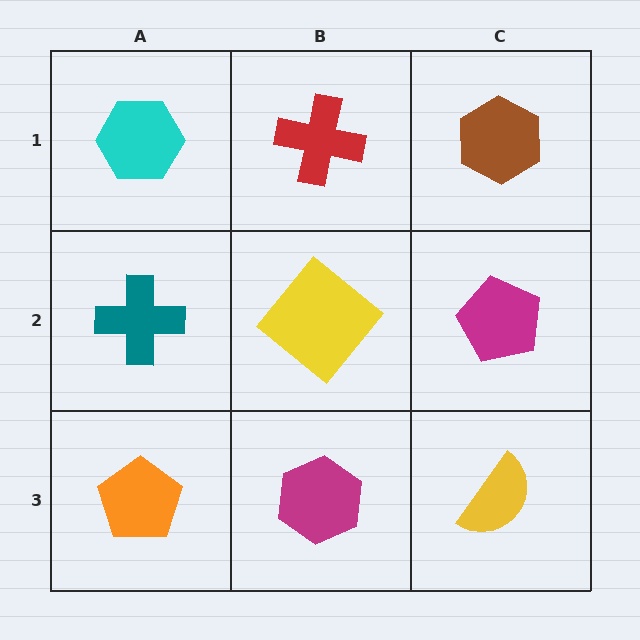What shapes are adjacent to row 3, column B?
A yellow diamond (row 2, column B), an orange pentagon (row 3, column A), a yellow semicircle (row 3, column C).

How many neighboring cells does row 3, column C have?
2.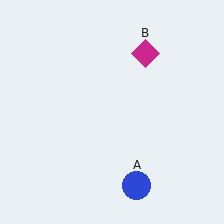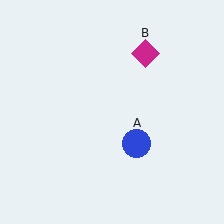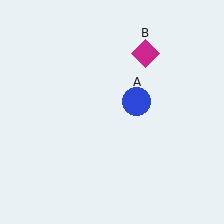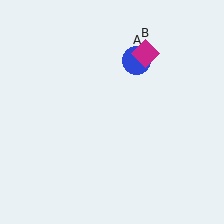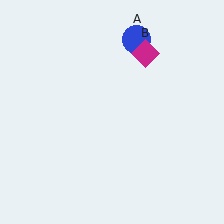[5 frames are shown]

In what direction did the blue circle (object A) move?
The blue circle (object A) moved up.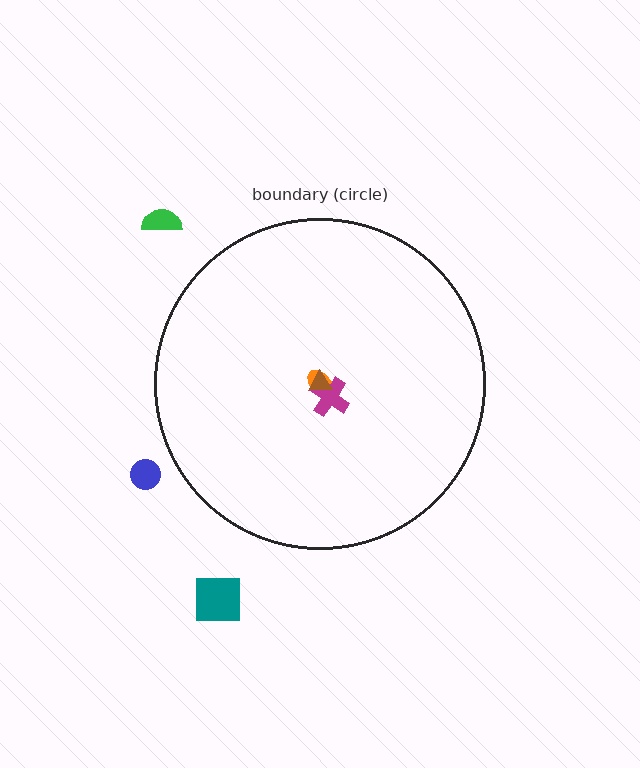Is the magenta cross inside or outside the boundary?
Inside.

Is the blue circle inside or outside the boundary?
Outside.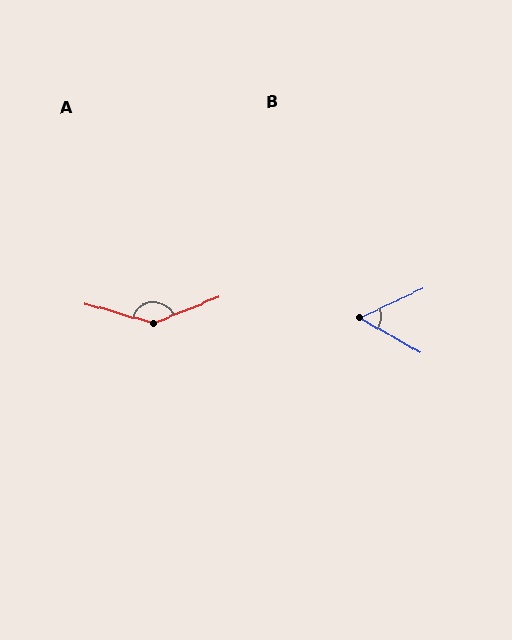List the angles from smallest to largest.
B (54°), A (143°).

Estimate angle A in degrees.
Approximately 143 degrees.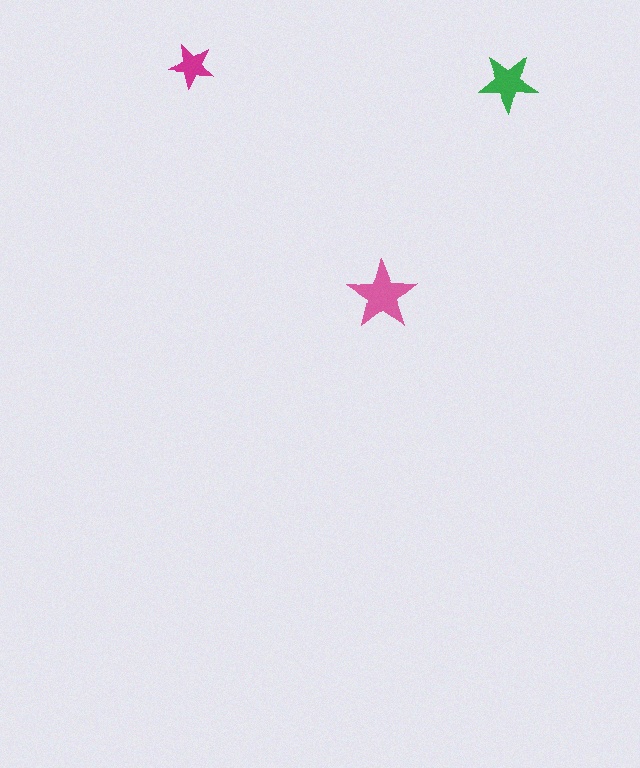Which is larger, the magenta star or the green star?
The green one.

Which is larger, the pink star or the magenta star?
The pink one.